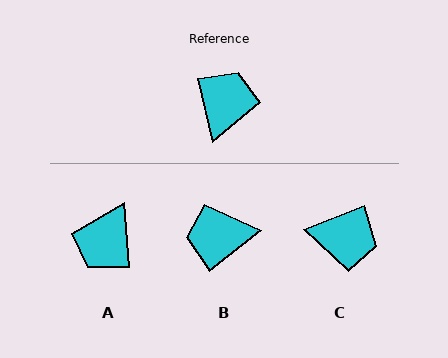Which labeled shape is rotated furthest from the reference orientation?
A, about 170 degrees away.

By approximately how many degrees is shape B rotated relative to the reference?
Approximately 115 degrees counter-clockwise.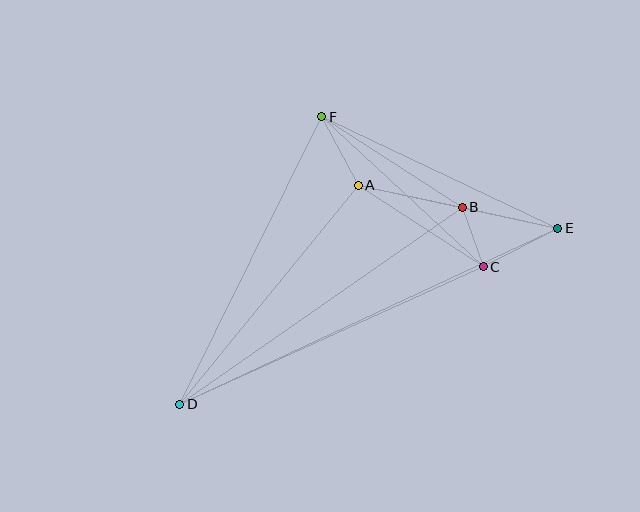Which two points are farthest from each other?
Points D and E are farthest from each other.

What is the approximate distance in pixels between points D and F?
The distance between D and F is approximately 321 pixels.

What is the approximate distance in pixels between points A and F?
The distance between A and F is approximately 78 pixels.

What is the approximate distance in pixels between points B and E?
The distance between B and E is approximately 98 pixels.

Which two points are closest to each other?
Points B and C are closest to each other.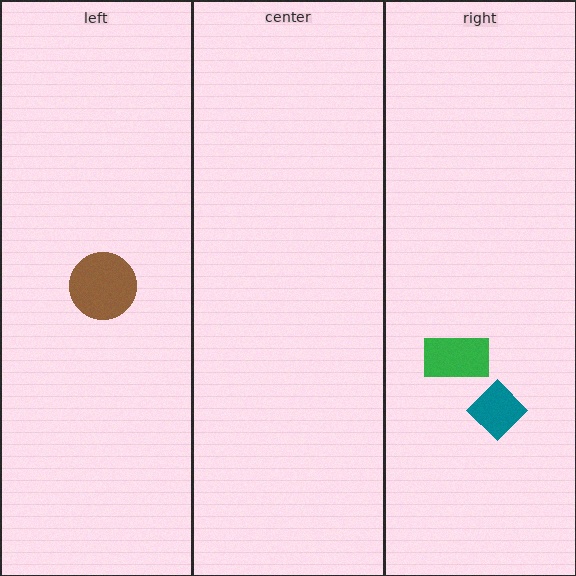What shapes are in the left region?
The brown circle.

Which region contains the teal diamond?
The right region.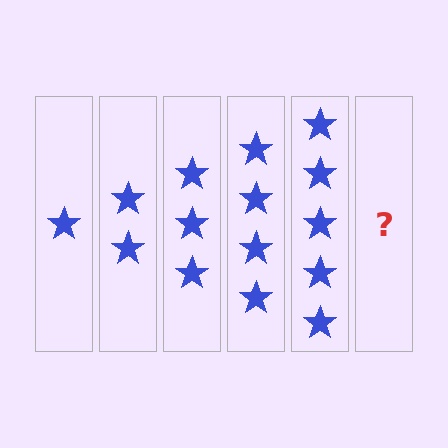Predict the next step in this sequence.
The next step is 6 stars.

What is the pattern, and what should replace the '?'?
The pattern is that each step adds one more star. The '?' should be 6 stars.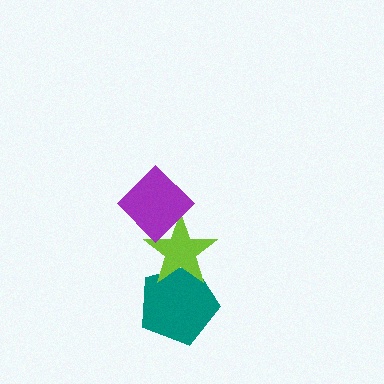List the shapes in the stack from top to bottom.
From top to bottom: the purple diamond, the lime star, the teal pentagon.